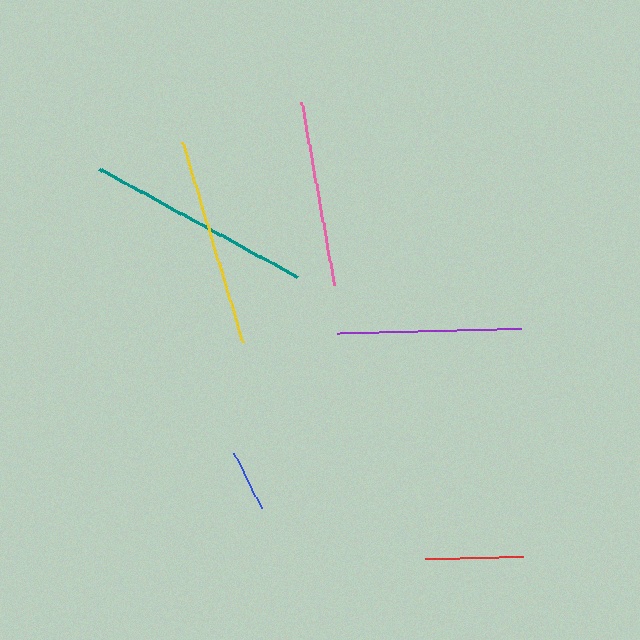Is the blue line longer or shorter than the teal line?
The teal line is longer than the blue line.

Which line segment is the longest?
The teal line is the longest at approximately 226 pixels.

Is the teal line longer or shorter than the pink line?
The teal line is longer than the pink line.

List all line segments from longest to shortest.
From longest to shortest: teal, yellow, pink, purple, red, blue.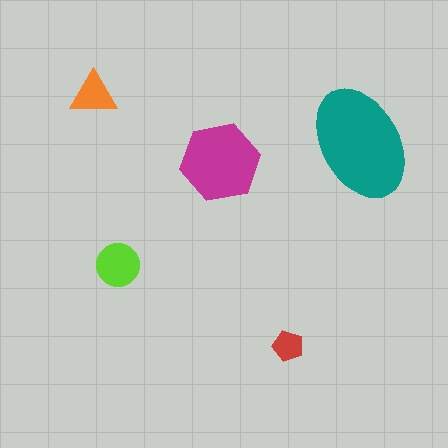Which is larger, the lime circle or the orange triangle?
The lime circle.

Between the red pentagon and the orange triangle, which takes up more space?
The orange triangle.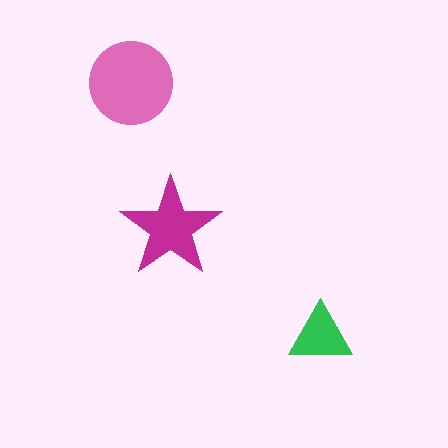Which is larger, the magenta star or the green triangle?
The magenta star.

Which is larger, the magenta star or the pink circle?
The pink circle.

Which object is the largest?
The pink circle.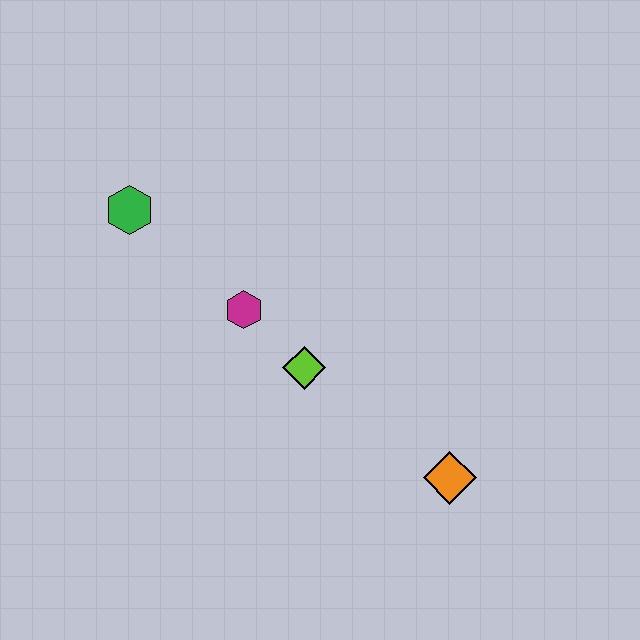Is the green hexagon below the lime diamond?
No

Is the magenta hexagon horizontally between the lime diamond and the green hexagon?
Yes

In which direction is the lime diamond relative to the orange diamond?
The lime diamond is to the left of the orange diamond.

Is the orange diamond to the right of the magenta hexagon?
Yes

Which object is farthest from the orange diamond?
The green hexagon is farthest from the orange diamond.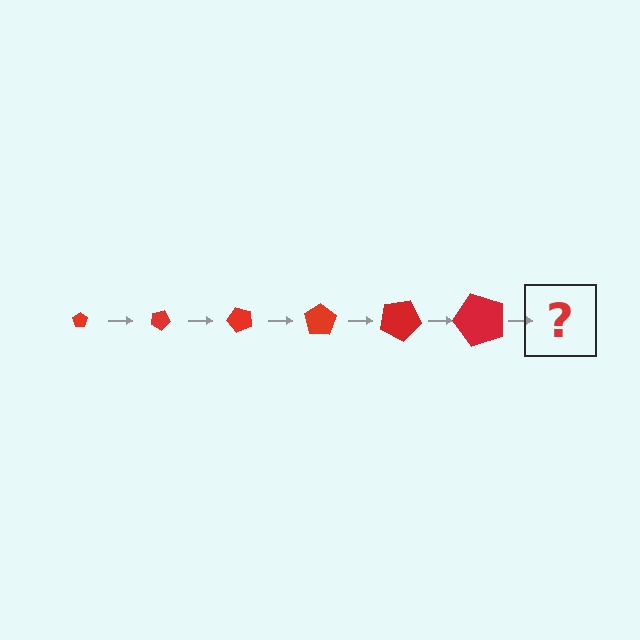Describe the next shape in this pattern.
It should be a pentagon, larger than the previous one and rotated 150 degrees from the start.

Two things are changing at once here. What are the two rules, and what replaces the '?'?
The two rules are that the pentagon grows larger each step and it rotates 25 degrees each step. The '?' should be a pentagon, larger than the previous one and rotated 150 degrees from the start.